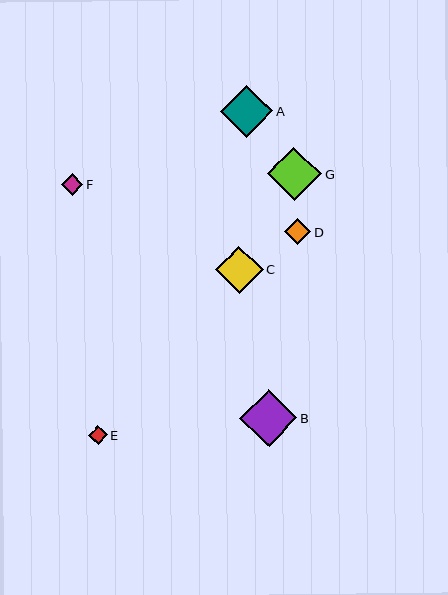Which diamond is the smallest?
Diamond E is the smallest with a size of approximately 19 pixels.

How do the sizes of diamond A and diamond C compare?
Diamond A and diamond C are approximately the same size.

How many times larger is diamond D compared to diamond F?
Diamond D is approximately 1.2 times the size of diamond F.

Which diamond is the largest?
Diamond B is the largest with a size of approximately 57 pixels.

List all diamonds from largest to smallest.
From largest to smallest: B, G, A, C, D, F, E.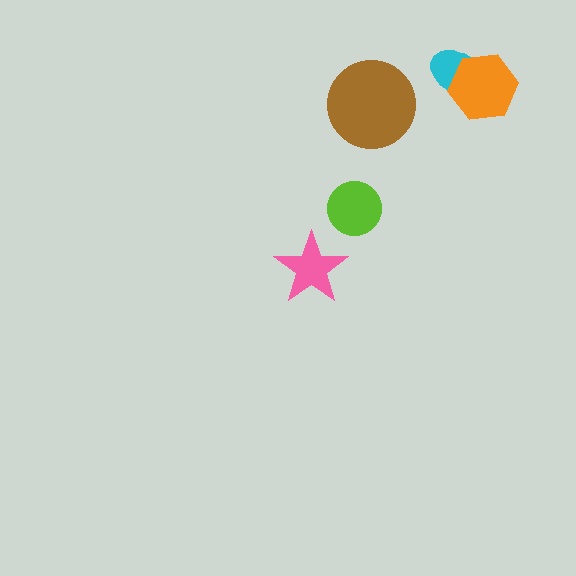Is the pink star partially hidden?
No, no other shape covers it.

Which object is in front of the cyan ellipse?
The orange hexagon is in front of the cyan ellipse.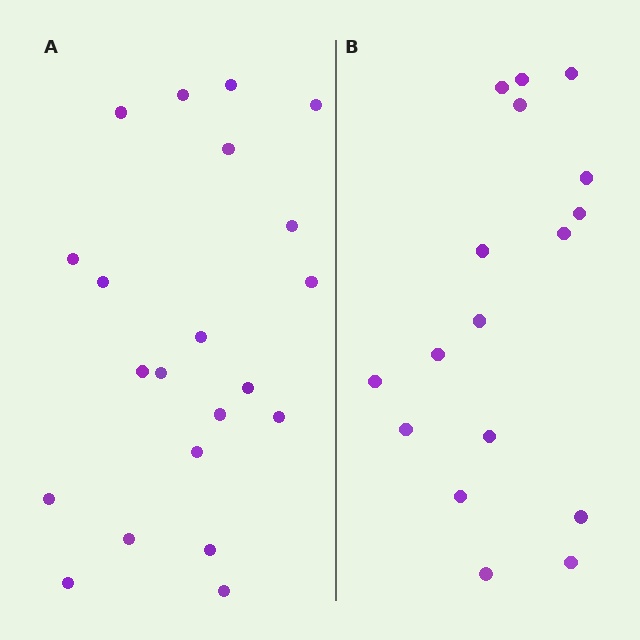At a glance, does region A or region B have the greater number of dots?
Region A (the left region) has more dots.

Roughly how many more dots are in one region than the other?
Region A has about 4 more dots than region B.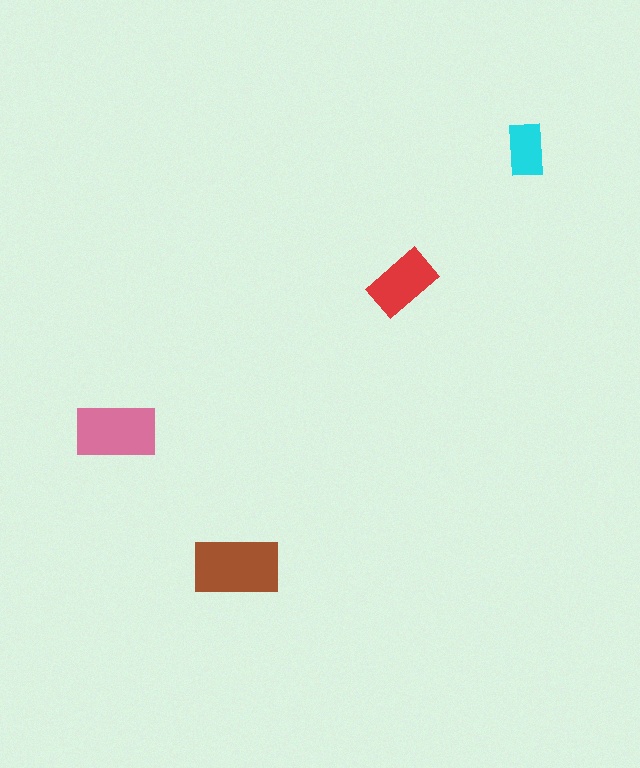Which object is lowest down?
The brown rectangle is bottommost.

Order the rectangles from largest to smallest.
the brown one, the pink one, the red one, the cyan one.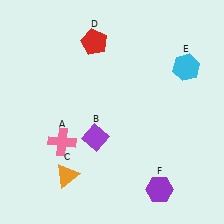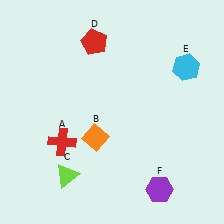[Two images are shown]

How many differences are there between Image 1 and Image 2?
There are 3 differences between the two images.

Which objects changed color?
A changed from pink to red. B changed from purple to orange. C changed from orange to lime.